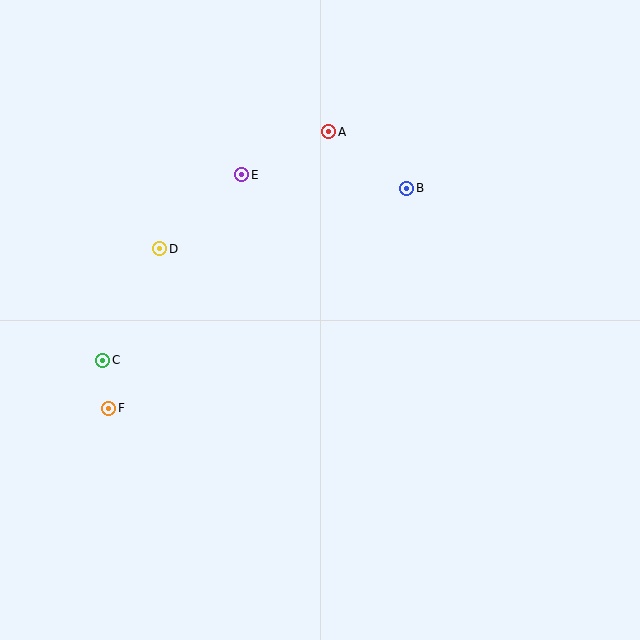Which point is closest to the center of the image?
Point B at (407, 188) is closest to the center.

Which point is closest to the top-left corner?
Point D is closest to the top-left corner.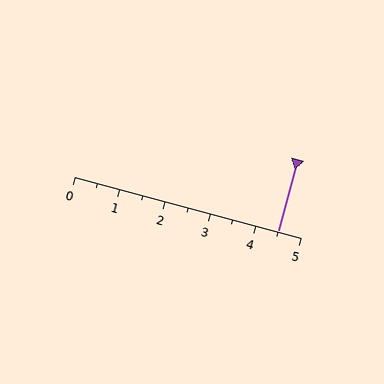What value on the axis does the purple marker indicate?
The marker indicates approximately 4.5.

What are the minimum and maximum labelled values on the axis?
The axis runs from 0 to 5.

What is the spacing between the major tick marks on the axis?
The major ticks are spaced 1 apart.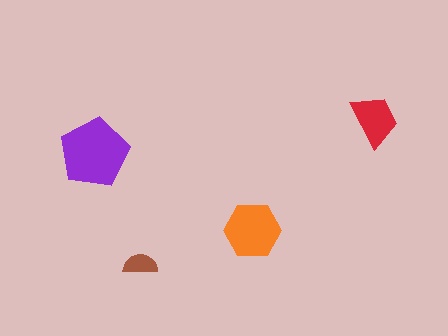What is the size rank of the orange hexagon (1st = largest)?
2nd.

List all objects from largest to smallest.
The purple pentagon, the orange hexagon, the red trapezoid, the brown semicircle.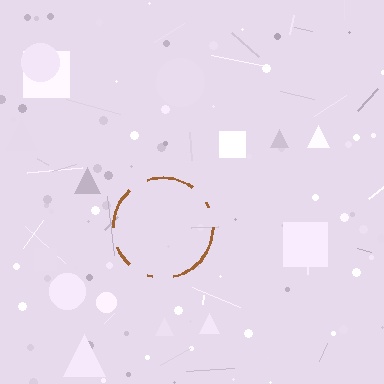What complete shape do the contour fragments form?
The contour fragments form a circle.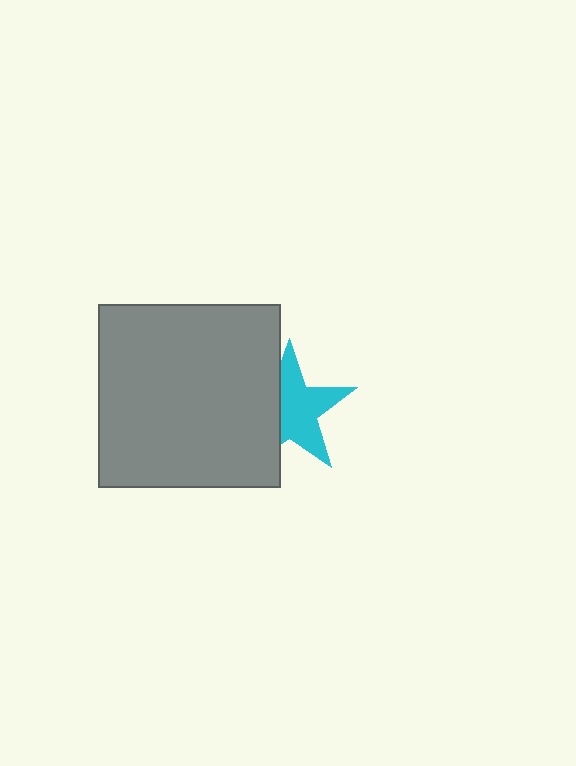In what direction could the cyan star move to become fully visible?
The cyan star could move right. That would shift it out from behind the gray square entirely.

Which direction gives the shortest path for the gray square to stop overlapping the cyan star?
Moving left gives the shortest separation.